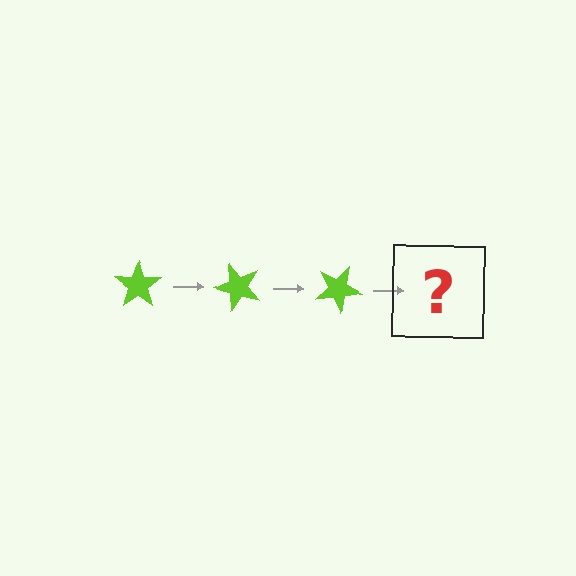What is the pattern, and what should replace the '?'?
The pattern is that the star rotates 50 degrees each step. The '?' should be a lime star rotated 150 degrees.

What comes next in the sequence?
The next element should be a lime star rotated 150 degrees.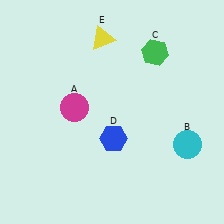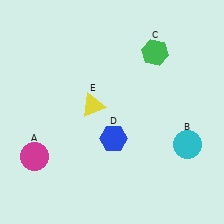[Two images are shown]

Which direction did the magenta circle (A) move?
The magenta circle (A) moved down.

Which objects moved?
The objects that moved are: the magenta circle (A), the yellow triangle (E).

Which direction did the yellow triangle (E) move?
The yellow triangle (E) moved down.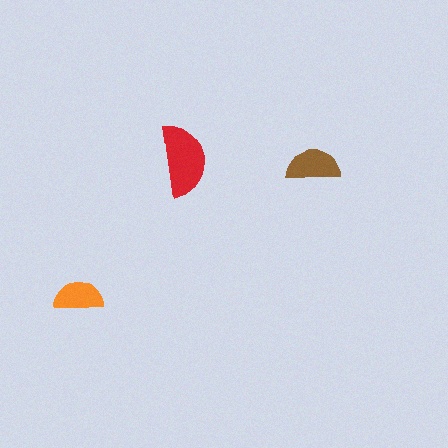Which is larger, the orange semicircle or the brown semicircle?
The brown one.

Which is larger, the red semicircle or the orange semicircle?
The red one.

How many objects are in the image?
There are 3 objects in the image.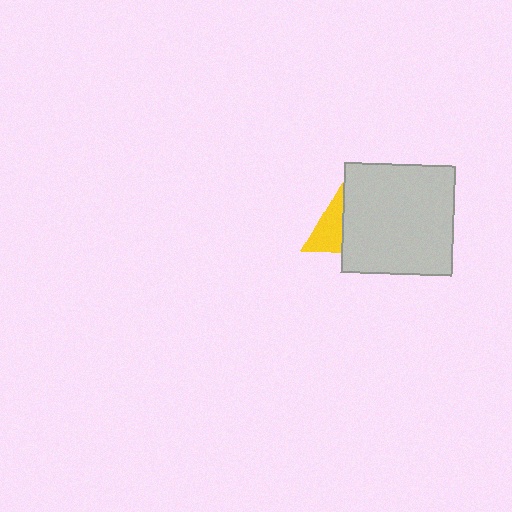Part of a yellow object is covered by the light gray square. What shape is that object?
It is a triangle.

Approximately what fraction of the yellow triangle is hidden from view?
Roughly 65% of the yellow triangle is hidden behind the light gray square.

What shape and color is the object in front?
The object in front is a light gray square.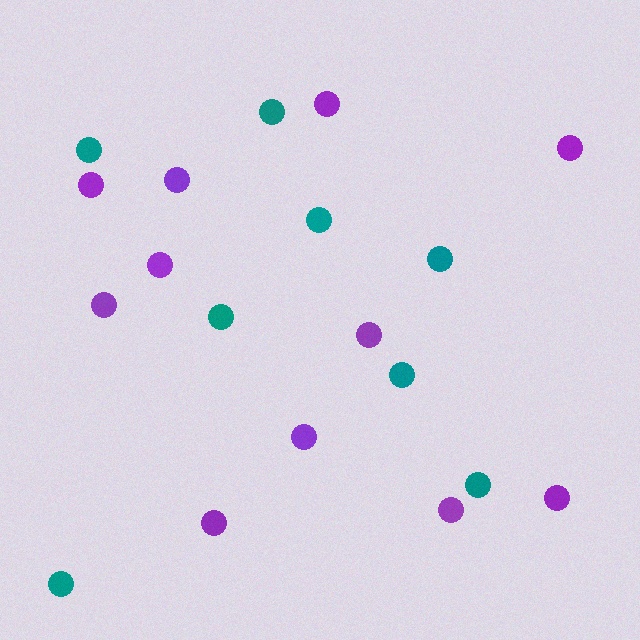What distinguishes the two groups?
There are 2 groups: one group of purple circles (11) and one group of teal circles (8).